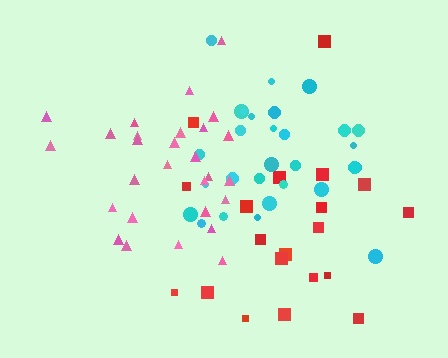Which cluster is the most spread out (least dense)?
Red.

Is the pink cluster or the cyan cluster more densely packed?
Pink.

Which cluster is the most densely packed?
Pink.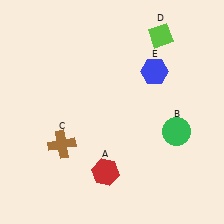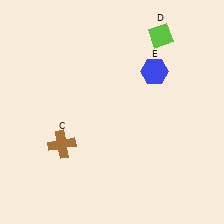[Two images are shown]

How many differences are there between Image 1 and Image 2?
There are 2 differences between the two images.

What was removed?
The green circle (B), the red hexagon (A) were removed in Image 2.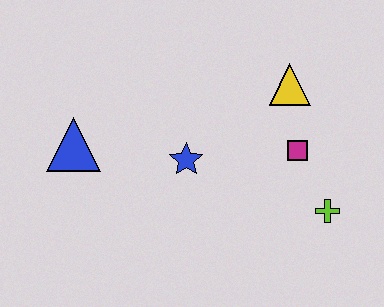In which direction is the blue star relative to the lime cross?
The blue star is to the left of the lime cross.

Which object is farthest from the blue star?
The lime cross is farthest from the blue star.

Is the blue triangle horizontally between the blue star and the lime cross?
No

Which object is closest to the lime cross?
The magenta square is closest to the lime cross.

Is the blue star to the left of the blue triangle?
No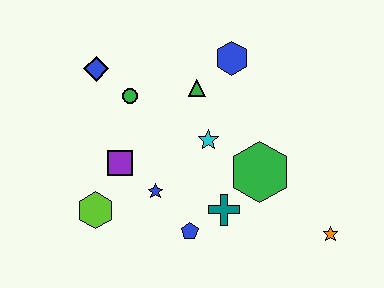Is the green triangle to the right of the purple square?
Yes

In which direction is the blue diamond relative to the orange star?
The blue diamond is to the left of the orange star.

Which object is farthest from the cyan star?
The orange star is farthest from the cyan star.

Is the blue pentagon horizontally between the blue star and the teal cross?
Yes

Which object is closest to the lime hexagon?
The purple square is closest to the lime hexagon.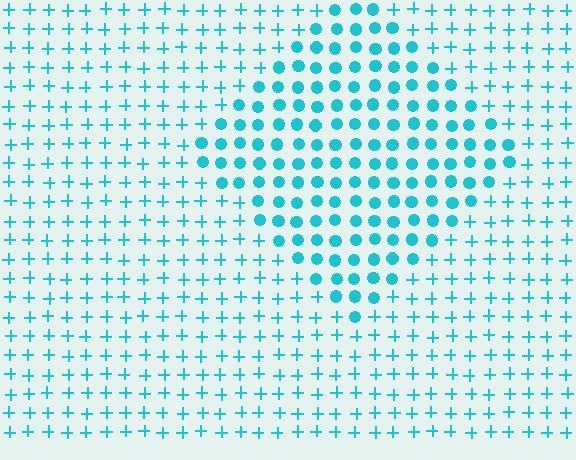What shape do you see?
I see a diamond.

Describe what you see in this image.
The image is filled with small cyan elements arranged in a uniform grid. A diamond-shaped region contains circles, while the surrounding area contains plus signs. The boundary is defined purely by the change in element shape.